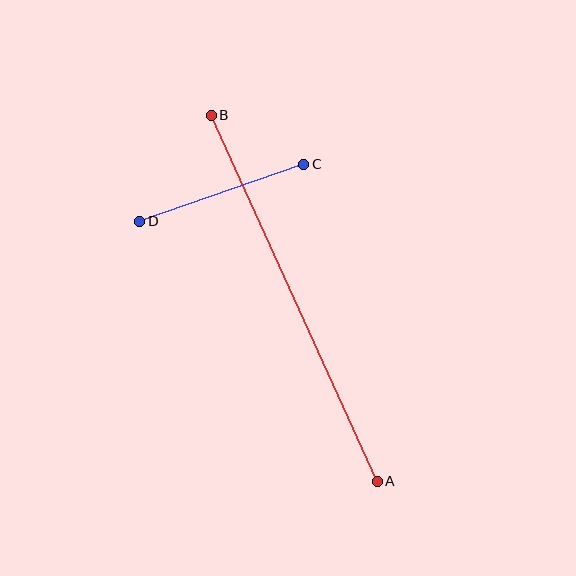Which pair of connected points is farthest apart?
Points A and B are farthest apart.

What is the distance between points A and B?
The distance is approximately 402 pixels.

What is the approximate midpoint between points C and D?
The midpoint is at approximately (222, 193) pixels.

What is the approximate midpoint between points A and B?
The midpoint is at approximately (294, 298) pixels.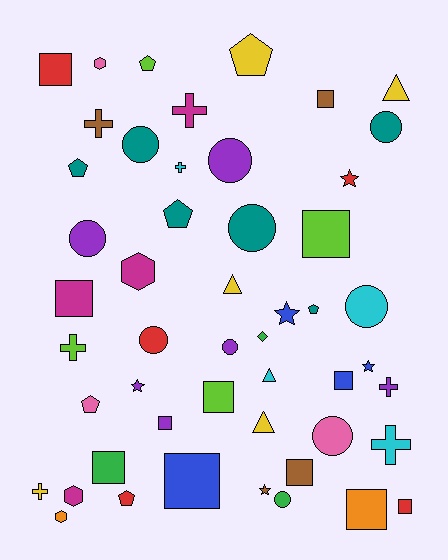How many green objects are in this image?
There are 3 green objects.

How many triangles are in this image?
There are 4 triangles.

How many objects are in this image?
There are 50 objects.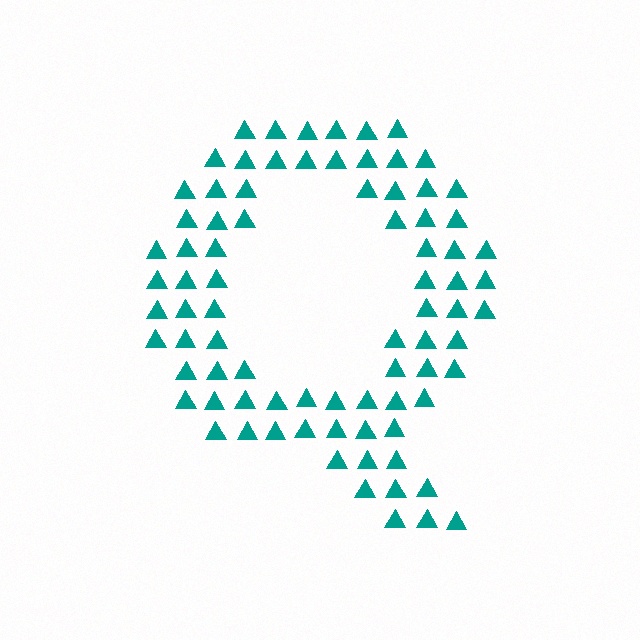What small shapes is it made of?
It is made of small triangles.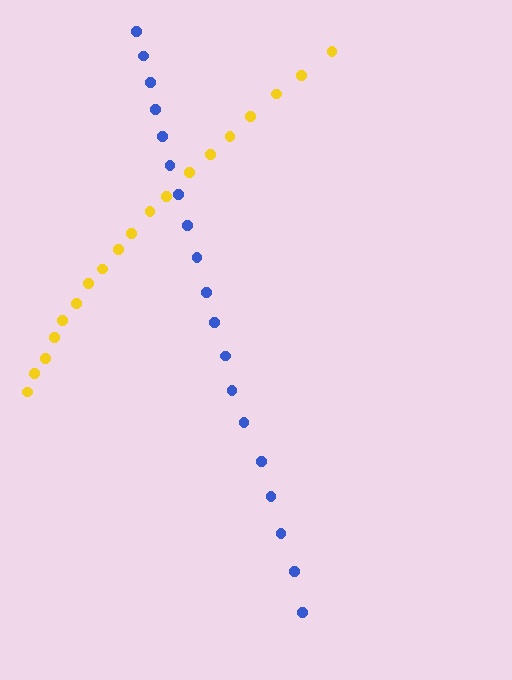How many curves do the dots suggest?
There are 2 distinct paths.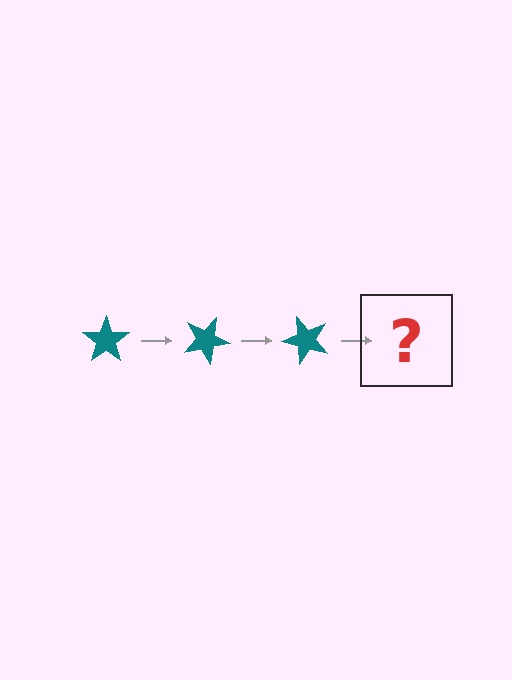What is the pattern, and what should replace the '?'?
The pattern is that the star rotates 25 degrees each step. The '?' should be a teal star rotated 75 degrees.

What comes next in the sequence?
The next element should be a teal star rotated 75 degrees.